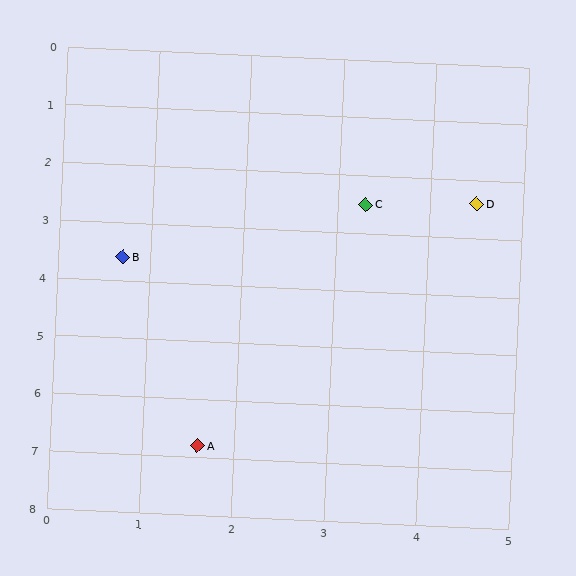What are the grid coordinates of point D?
Point D is at approximately (4.5, 2.4).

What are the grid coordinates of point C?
Point C is at approximately (3.3, 2.5).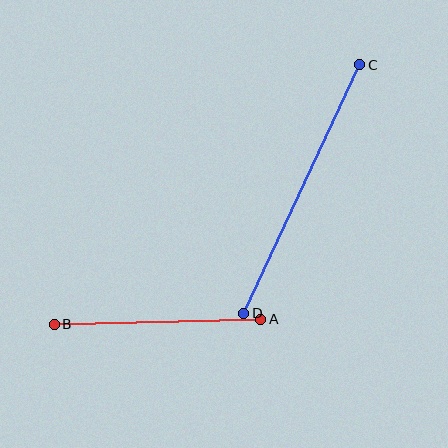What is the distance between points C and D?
The distance is approximately 274 pixels.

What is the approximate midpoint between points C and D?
The midpoint is at approximately (302, 189) pixels.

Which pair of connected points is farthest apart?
Points C and D are farthest apart.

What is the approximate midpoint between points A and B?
The midpoint is at approximately (158, 322) pixels.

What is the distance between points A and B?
The distance is approximately 207 pixels.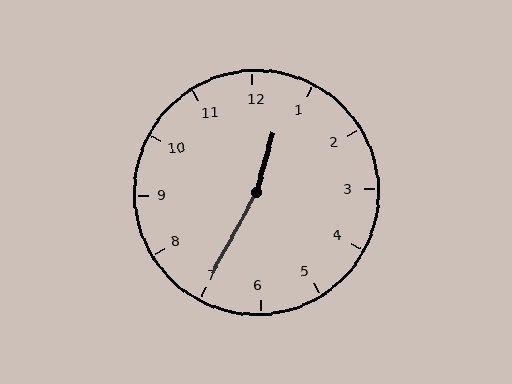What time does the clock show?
12:35.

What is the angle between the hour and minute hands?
Approximately 168 degrees.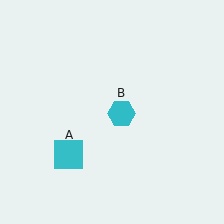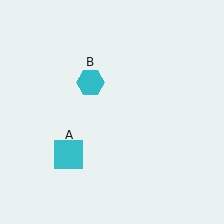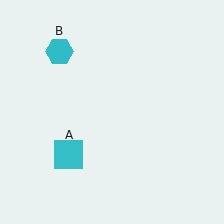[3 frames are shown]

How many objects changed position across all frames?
1 object changed position: cyan hexagon (object B).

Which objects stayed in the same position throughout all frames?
Cyan square (object A) remained stationary.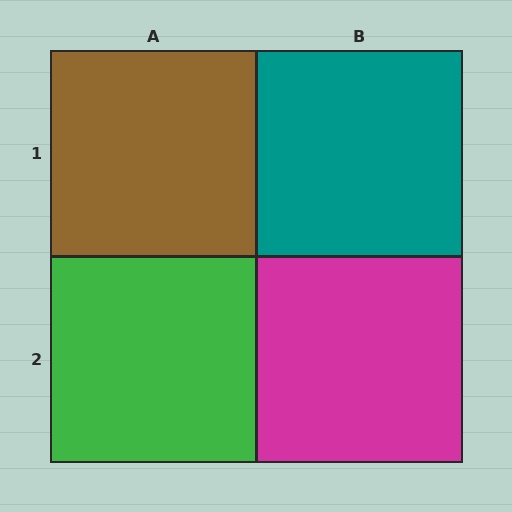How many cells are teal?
1 cell is teal.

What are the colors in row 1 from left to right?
Brown, teal.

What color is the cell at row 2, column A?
Green.